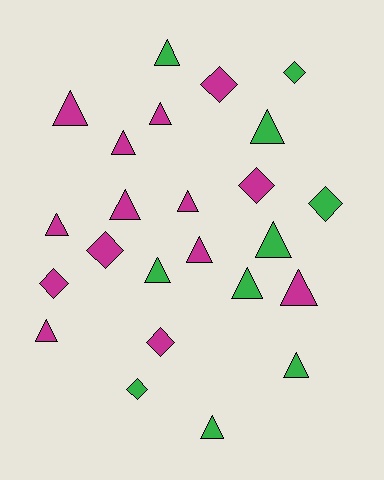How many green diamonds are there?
There are 3 green diamonds.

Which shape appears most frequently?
Triangle, with 16 objects.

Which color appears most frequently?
Magenta, with 14 objects.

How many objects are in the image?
There are 24 objects.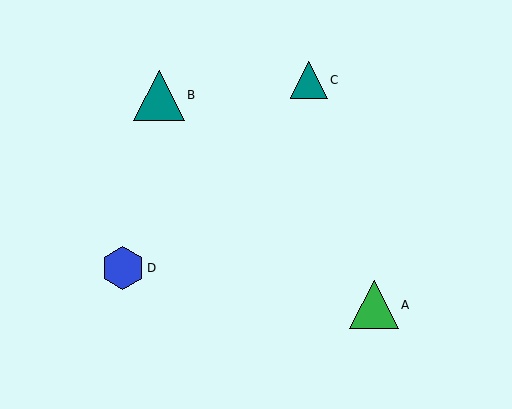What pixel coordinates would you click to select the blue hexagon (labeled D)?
Click at (123, 268) to select the blue hexagon D.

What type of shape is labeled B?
Shape B is a teal triangle.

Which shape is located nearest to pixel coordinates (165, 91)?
The teal triangle (labeled B) at (159, 95) is nearest to that location.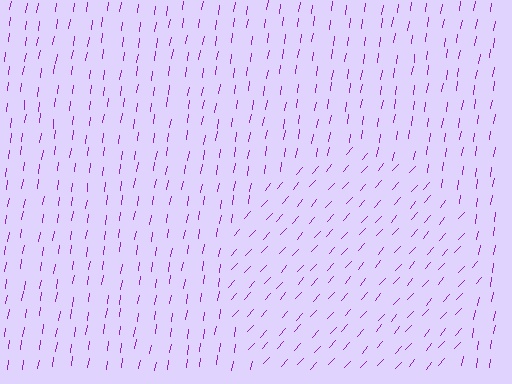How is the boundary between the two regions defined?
The boundary is defined purely by a change in line orientation (approximately 32 degrees difference). All lines are the same color and thickness.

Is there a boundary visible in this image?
Yes, there is a texture boundary formed by a change in line orientation.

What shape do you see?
I see a circle.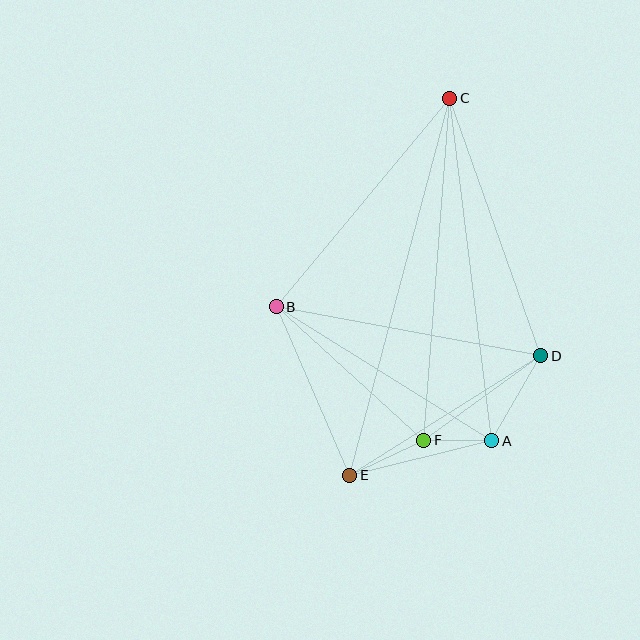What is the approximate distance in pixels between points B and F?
The distance between B and F is approximately 199 pixels.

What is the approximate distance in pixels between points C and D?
The distance between C and D is approximately 273 pixels.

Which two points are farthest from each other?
Points C and E are farthest from each other.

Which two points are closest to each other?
Points A and F are closest to each other.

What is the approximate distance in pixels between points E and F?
The distance between E and F is approximately 82 pixels.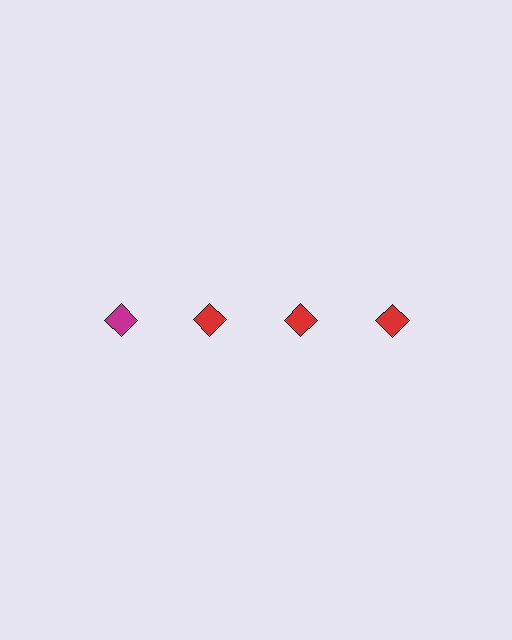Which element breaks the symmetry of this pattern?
The magenta diamond in the top row, leftmost column breaks the symmetry. All other shapes are red diamonds.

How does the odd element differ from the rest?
It has a different color: magenta instead of red.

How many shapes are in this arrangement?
There are 4 shapes arranged in a grid pattern.